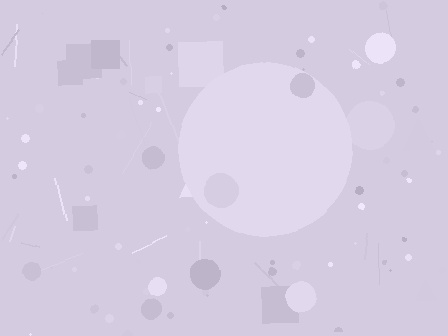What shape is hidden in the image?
A circle is hidden in the image.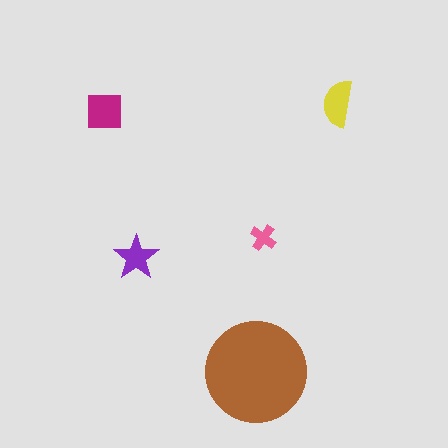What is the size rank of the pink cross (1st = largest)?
5th.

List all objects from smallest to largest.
The pink cross, the purple star, the yellow semicircle, the magenta square, the brown circle.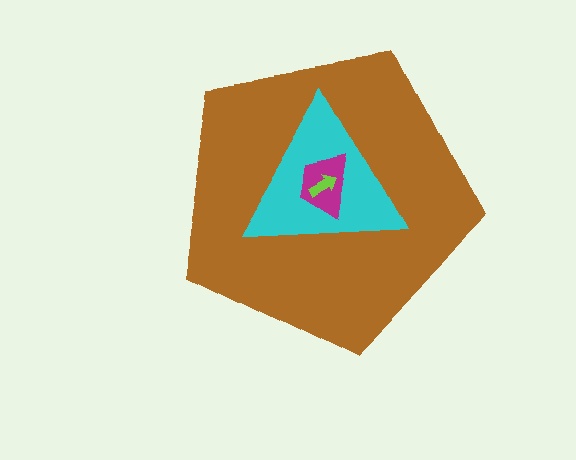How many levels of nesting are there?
4.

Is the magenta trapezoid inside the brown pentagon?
Yes.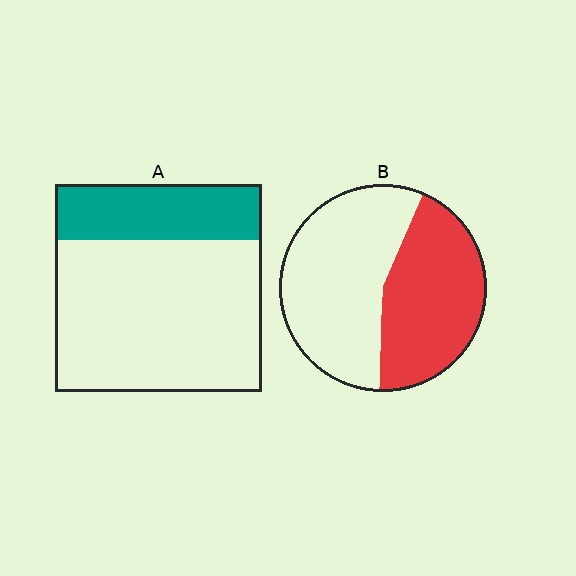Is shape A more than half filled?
No.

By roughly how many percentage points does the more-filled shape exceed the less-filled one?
By roughly 15 percentage points (B over A).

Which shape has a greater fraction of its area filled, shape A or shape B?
Shape B.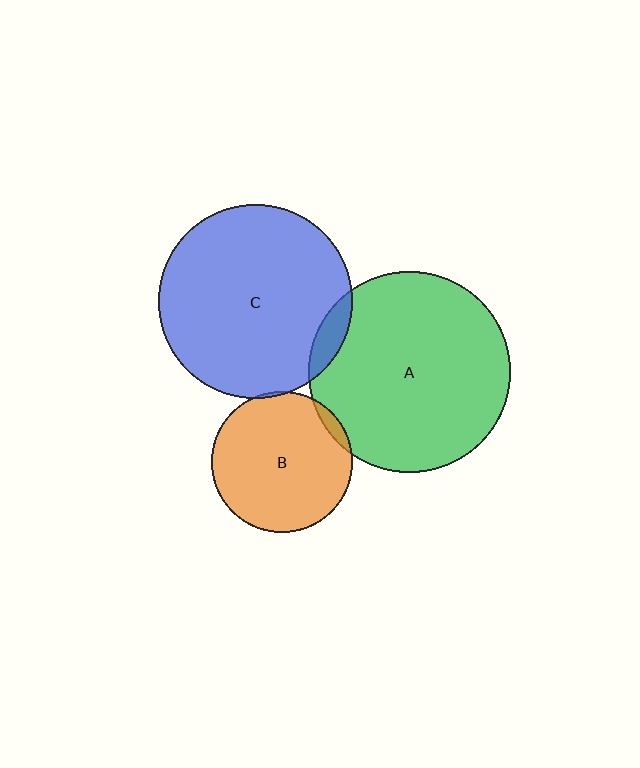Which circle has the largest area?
Circle A (green).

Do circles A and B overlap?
Yes.